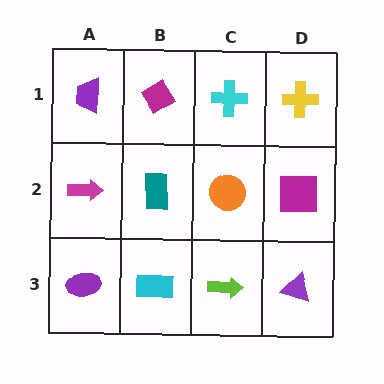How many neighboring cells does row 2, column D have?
3.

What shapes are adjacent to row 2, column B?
A magenta diamond (row 1, column B), a cyan rectangle (row 3, column B), a magenta arrow (row 2, column A), an orange circle (row 2, column C).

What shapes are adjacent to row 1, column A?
A magenta arrow (row 2, column A), a magenta diamond (row 1, column B).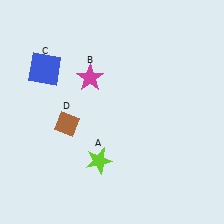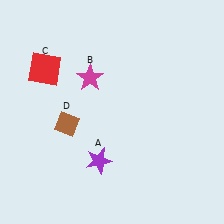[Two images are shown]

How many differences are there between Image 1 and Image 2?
There are 2 differences between the two images.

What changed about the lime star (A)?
In Image 1, A is lime. In Image 2, it changed to purple.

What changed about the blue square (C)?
In Image 1, C is blue. In Image 2, it changed to red.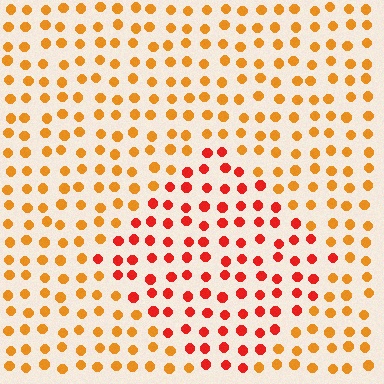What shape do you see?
I see a diamond.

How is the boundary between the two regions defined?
The boundary is defined purely by a slight shift in hue (about 34 degrees). Spacing, size, and orientation are identical on both sides.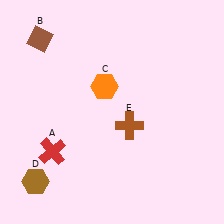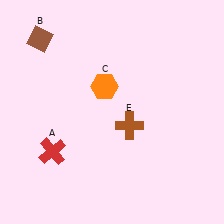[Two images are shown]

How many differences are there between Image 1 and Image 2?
There is 1 difference between the two images.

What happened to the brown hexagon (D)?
The brown hexagon (D) was removed in Image 2. It was in the bottom-left area of Image 1.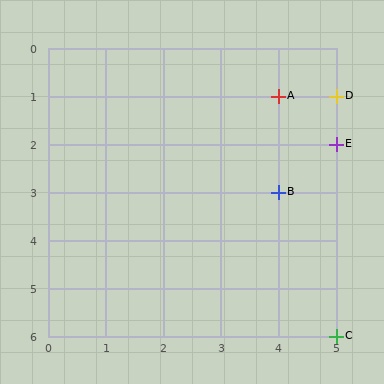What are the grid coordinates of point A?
Point A is at grid coordinates (4, 1).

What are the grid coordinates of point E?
Point E is at grid coordinates (5, 2).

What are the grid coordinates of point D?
Point D is at grid coordinates (5, 1).